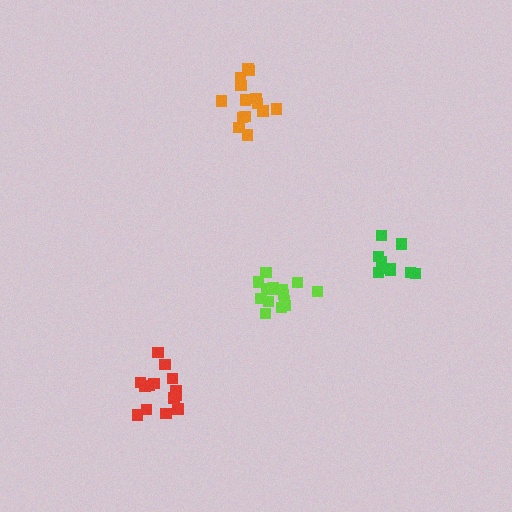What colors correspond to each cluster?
The clusters are colored: green, lime, orange, red.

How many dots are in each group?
Group 1: 10 dots, Group 2: 15 dots, Group 3: 14 dots, Group 4: 16 dots (55 total).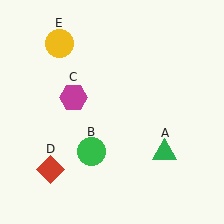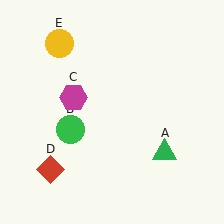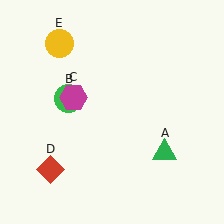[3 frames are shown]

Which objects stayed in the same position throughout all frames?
Green triangle (object A) and magenta hexagon (object C) and red diamond (object D) and yellow circle (object E) remained stationary.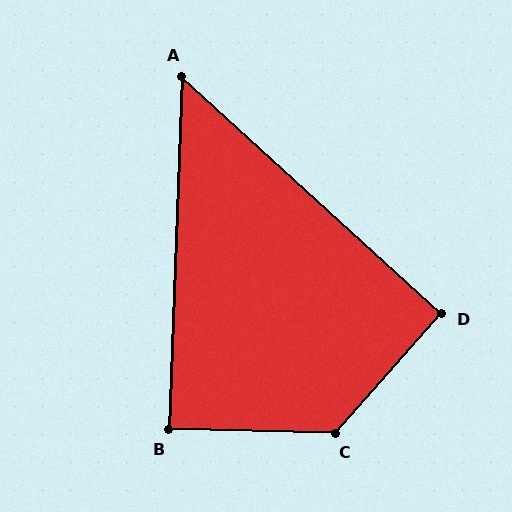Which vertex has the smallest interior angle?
A, at approximately 50 degrees.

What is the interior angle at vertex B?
Approximately 89 degrees (approximately right).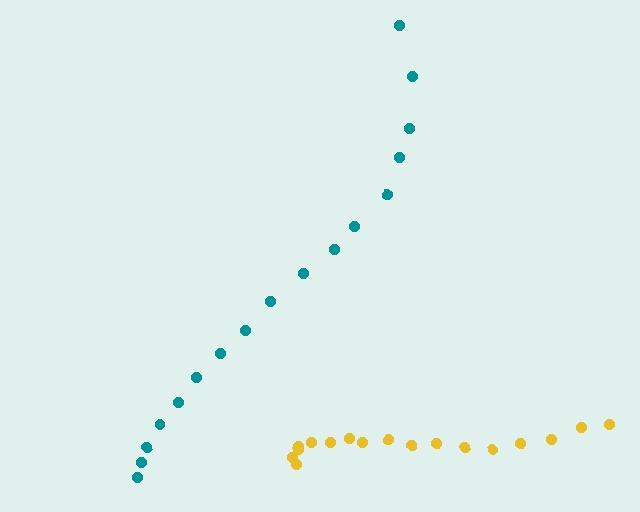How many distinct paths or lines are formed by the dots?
There are 2 distinct paths.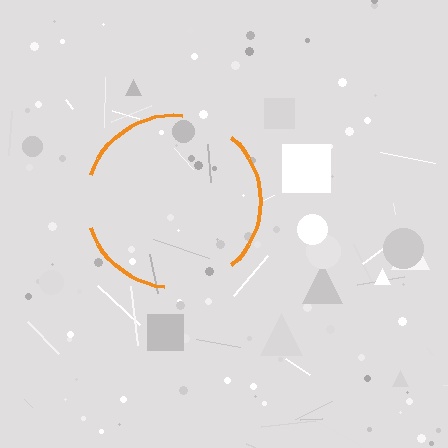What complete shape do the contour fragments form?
The contour fragments form a circle.